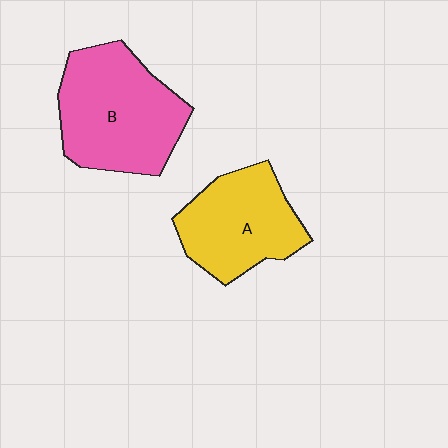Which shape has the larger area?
Shape B (pink).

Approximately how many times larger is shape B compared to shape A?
Approximately 1.3 times.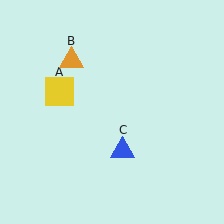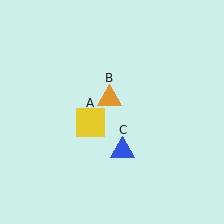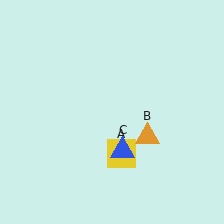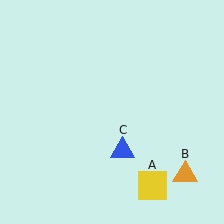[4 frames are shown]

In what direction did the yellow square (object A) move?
The yellow square (object A) moved down and to the right.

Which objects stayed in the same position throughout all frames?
Blue triangle (object C) remained stationary.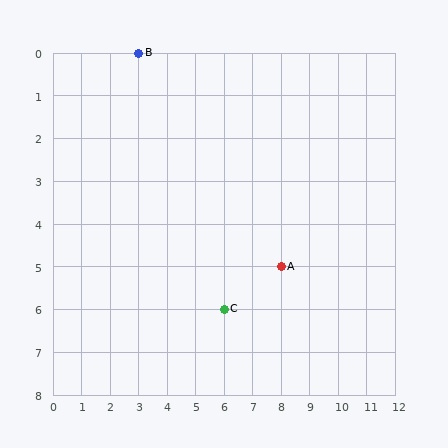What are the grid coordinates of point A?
Point A is at grid coordinates (8, 5).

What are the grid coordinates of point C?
Point C is at grid coordinates (6, 6).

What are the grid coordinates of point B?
Point B is at grid coordinates (3, 0).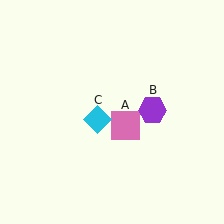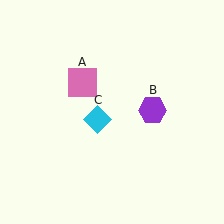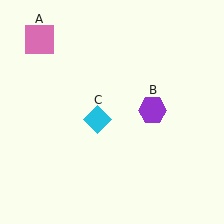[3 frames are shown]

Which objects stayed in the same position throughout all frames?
Purple hexagon (object B) and cyan diamond (object C) remained stationary.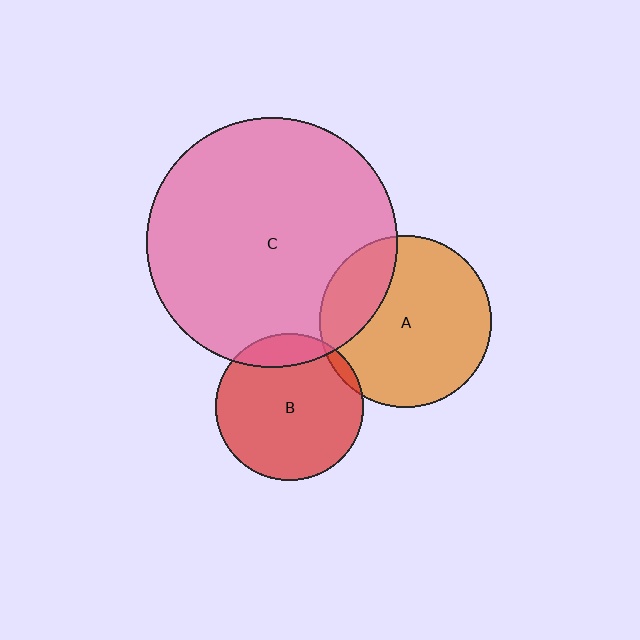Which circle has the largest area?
Circle C (pink).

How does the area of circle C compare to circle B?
Approximately 2.9 times.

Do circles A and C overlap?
Yes.